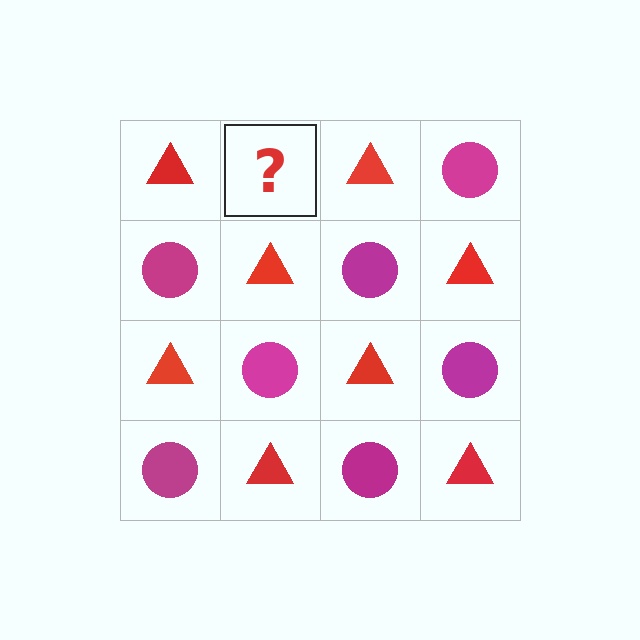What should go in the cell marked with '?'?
The missing cell should contain a magenta circle.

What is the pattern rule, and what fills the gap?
The rule is that it alternates red triangle and magenta circle in a checkerboard pattern. The gap should be filled with a magenta circle.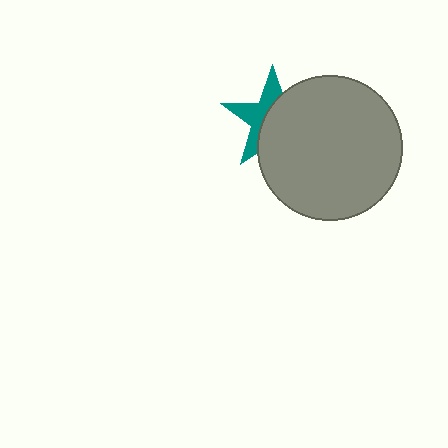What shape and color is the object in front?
The object in front is a gray circle.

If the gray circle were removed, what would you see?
You would see the complete teal star.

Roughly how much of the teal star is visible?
A small part of it is visible (roughly 42%).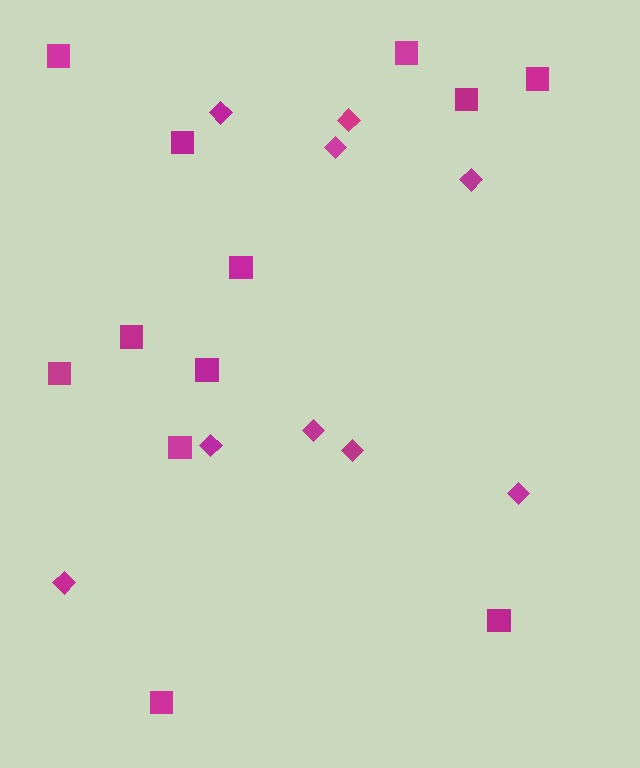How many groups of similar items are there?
There are 2 groups: one group of diamonds (9) and one group of squares (12).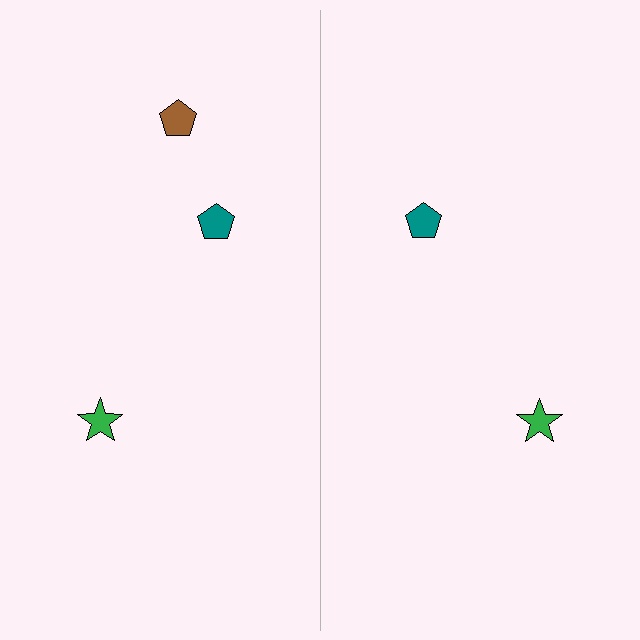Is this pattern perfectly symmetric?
No, the pattern is not perfectly symmetric. A brown pentagon is missing from the right side.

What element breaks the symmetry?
A brown pentagon is missing from the right side.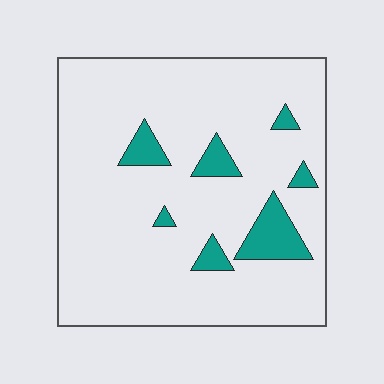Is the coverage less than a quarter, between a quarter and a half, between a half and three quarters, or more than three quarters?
Less than a quarter.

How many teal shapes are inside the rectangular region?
7.